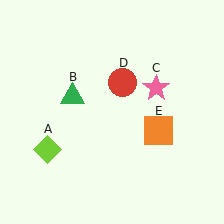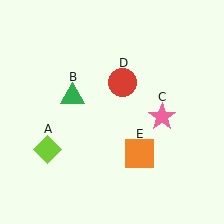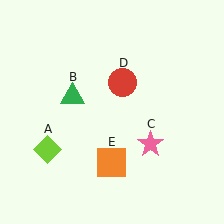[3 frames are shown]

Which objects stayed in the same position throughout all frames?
Lime diamond (object A) and green triangle (object B) and red circle (object D) remained stationary.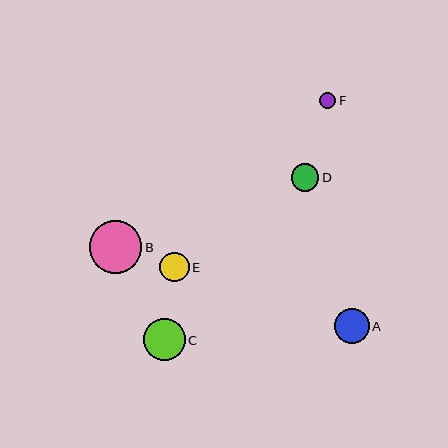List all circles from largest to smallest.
From largest to smallest: B, C, A, E, D, F.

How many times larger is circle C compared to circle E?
Circle C is approximately 1.4 times the size of circle E.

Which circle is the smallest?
Circle F is the smallest with a size of approximately 16 pixels.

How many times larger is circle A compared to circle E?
Circle A is approximately 1.2 times the size of circle E.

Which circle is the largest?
Circle B is the largest with a size of approximately 52 pixels.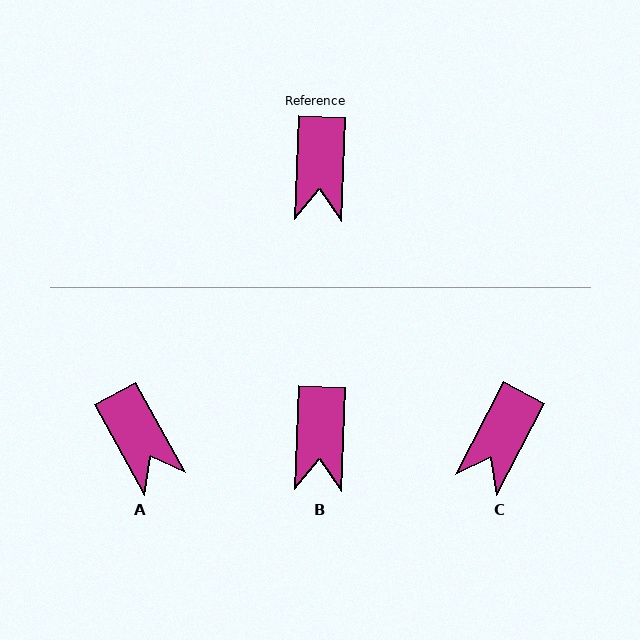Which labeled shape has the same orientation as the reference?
B.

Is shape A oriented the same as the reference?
No, it is off by about 32 degrees.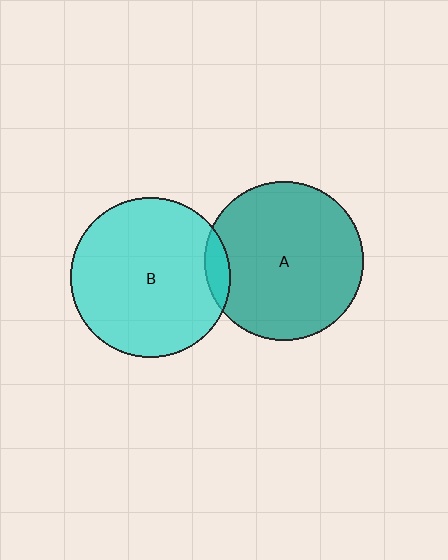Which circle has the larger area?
Circle B (cyan).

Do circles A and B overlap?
Yes.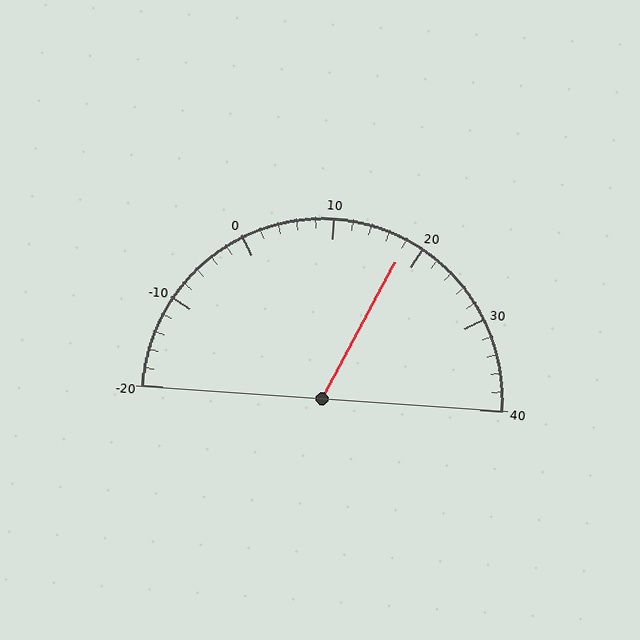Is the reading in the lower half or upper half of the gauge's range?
The reading is in the upper half of the range (-20 to 40).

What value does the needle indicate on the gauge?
The needle indicates approximately 18.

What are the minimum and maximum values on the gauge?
The gauge ranges from -20 to 40.